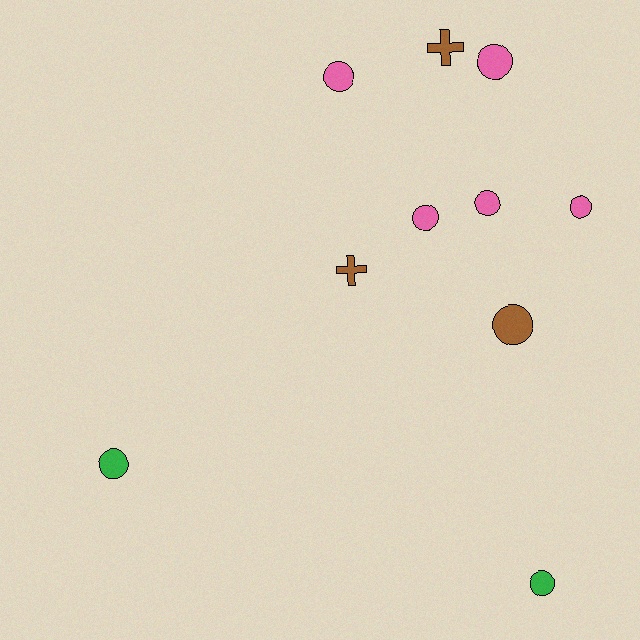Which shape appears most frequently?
Circle, with 8 objects.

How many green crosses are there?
There are no green crosses.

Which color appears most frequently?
Pink, with 5 objects.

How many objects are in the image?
There are 10 objects.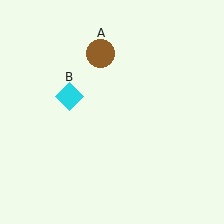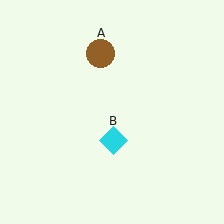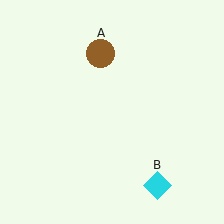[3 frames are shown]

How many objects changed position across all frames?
1 object changed position: cyan diamond (object B).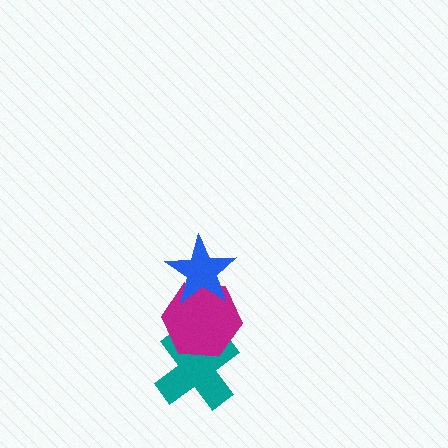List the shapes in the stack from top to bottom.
From top to bottom: the blue star, the magenta hexagon, the teal cross.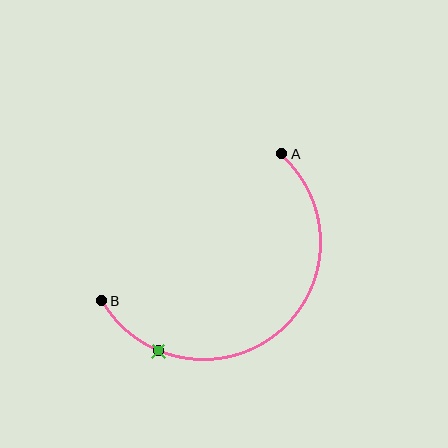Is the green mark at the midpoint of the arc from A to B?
No. The green mark lies on the arc but is closer to endpoint B. The arc midpoint would be at the point on the curve equidistant along the arc from both A and B.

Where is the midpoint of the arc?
The arc midpoint is the point on the curve farthest from the straight line joining A and B. It sits below and to the right of that line.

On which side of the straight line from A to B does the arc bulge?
The arc bulges below and to the right of the straight line connecting A and B.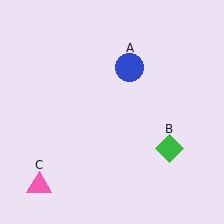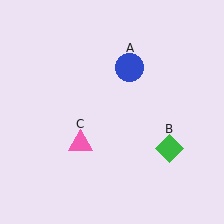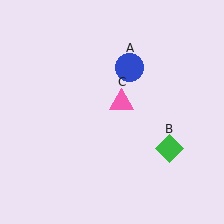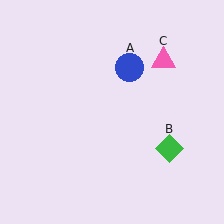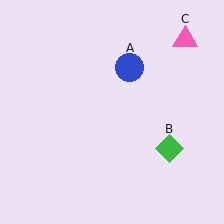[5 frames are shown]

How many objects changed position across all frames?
1 object changed position: pink triangle (object C).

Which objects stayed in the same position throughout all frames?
Blue circle (object A) and green diamond (object B) remained stationary.